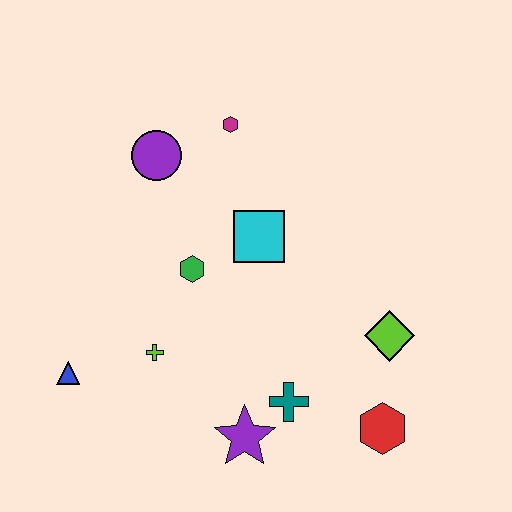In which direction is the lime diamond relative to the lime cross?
The lime diamond is to the right of the lime cross.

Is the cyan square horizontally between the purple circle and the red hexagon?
Yes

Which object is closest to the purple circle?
The magenta hexagon is closest to the purple circle.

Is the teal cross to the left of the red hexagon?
Yes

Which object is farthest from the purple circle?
The red hexagon is farthest from the purple circle.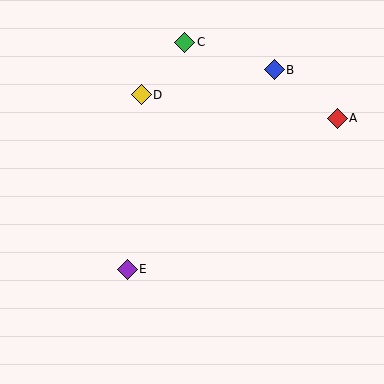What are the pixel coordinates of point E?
Point E is at (127, 269).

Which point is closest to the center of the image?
Point E at (127, 269) is closest to the center.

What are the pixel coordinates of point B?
Point B is at (274, 70).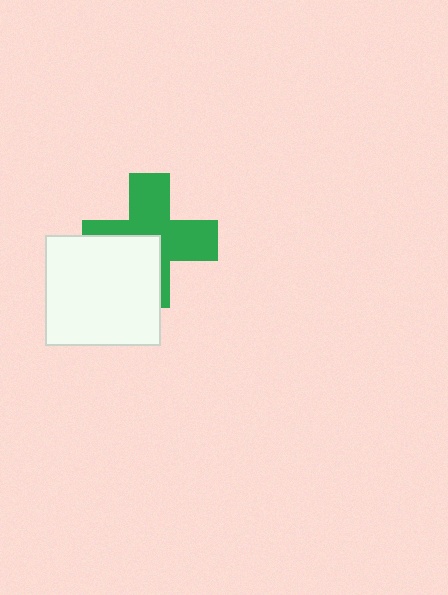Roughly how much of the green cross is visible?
About half of it is visible (roughly 62%).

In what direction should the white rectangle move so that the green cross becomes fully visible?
The white rectangle should move toward the lower-left. That is the shortest direction to clear the overlap and leave the green cross fully visible.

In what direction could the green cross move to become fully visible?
The green cross could move toward the upper-right. That would shift it out from behind the white rectangle entirely.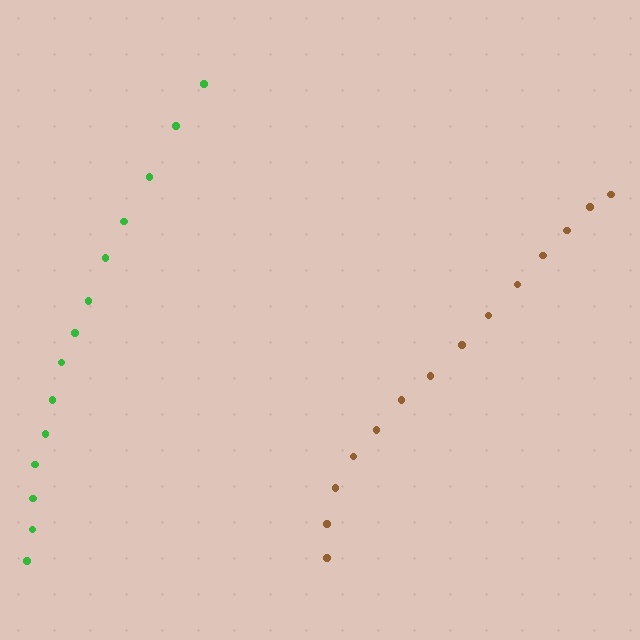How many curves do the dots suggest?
There are 2 distinct paths.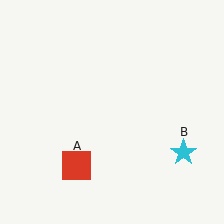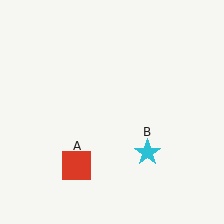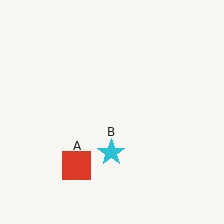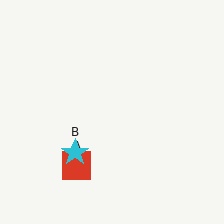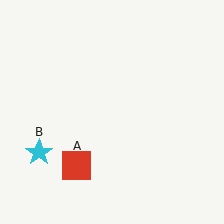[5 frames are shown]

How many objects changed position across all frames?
1 object changed position: cyan star (object B).